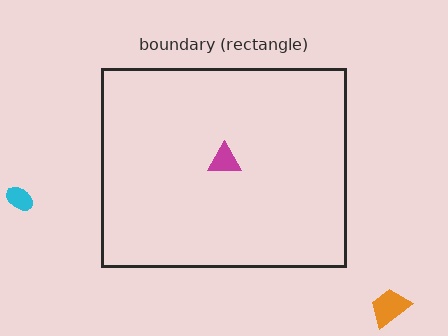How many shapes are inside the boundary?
1 inside, 2 outside.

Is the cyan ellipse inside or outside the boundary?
Outside.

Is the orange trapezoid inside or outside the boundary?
Outside.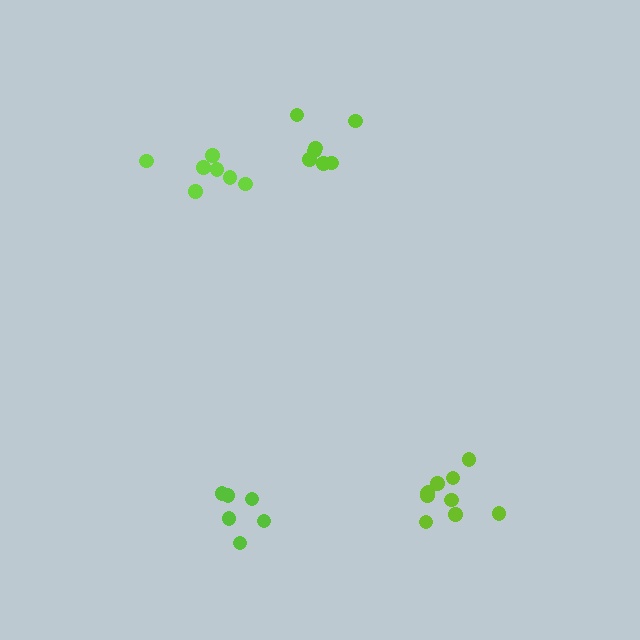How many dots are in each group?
Group 1: 7 dots, Group 2: 7 dots, Group 3: 10 dots, Group 4: 6 dots (30 total).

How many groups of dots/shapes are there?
There are 4 groups.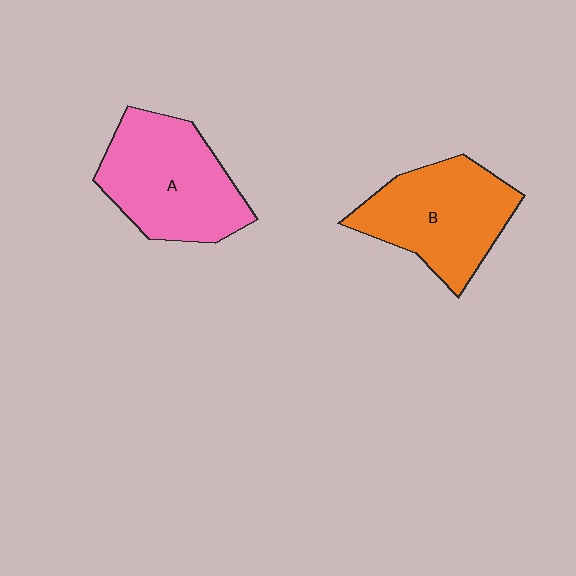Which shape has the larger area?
Shape A (pink).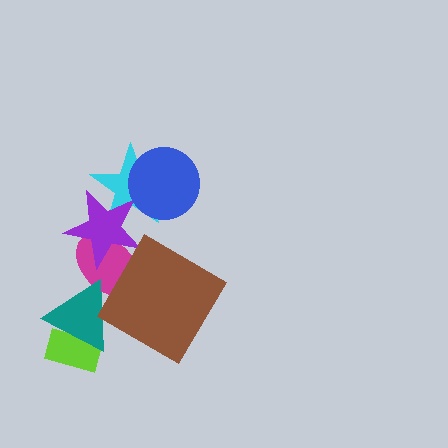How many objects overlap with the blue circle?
1 object overlaps with the blue circle.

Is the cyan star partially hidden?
Yes, it is partially covered by another shape.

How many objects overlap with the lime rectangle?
1 object overlaps with the lime rectangle.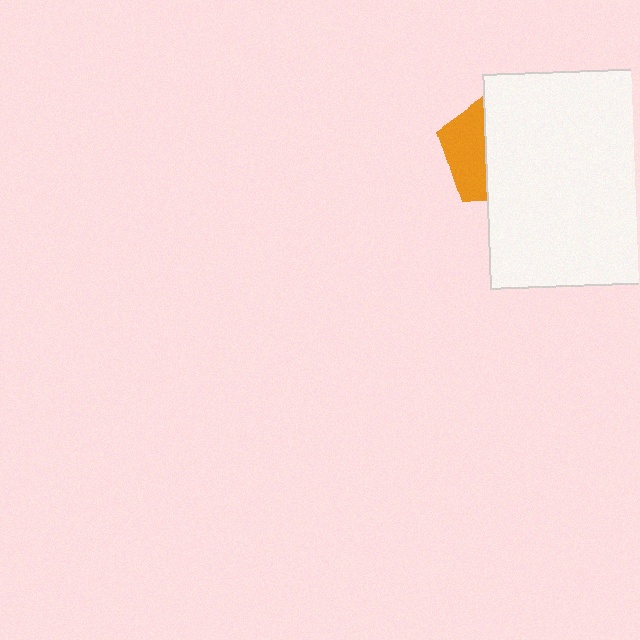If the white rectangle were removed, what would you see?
You would see the complete orange pentagon.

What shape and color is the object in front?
The object in front is a white rectangle.